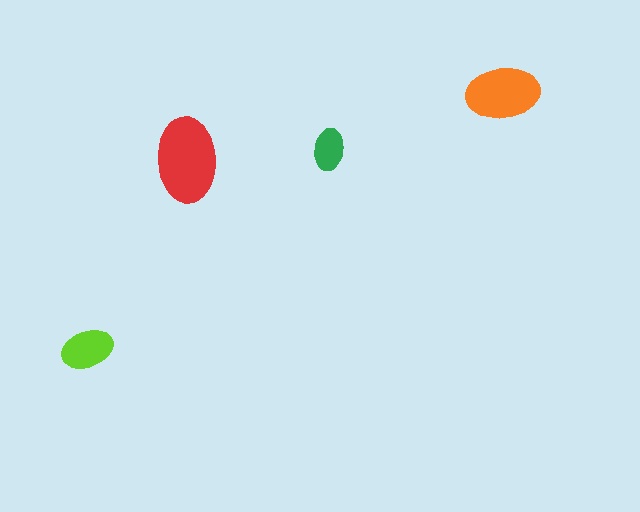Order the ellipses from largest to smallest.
the red one, the orange one, the lime one, the green one.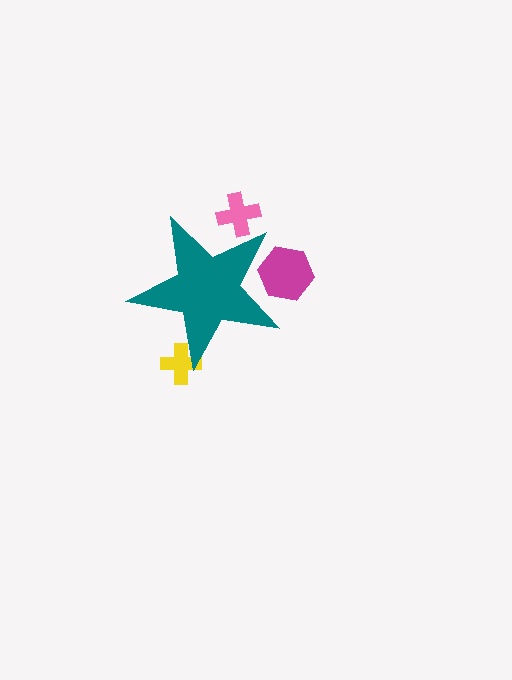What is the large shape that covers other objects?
A teal star.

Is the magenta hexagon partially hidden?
Yes, the magenta hexagon is partially hidden behind the teal star.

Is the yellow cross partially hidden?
Yes, the yellow cross is partially hidden behind the teal star.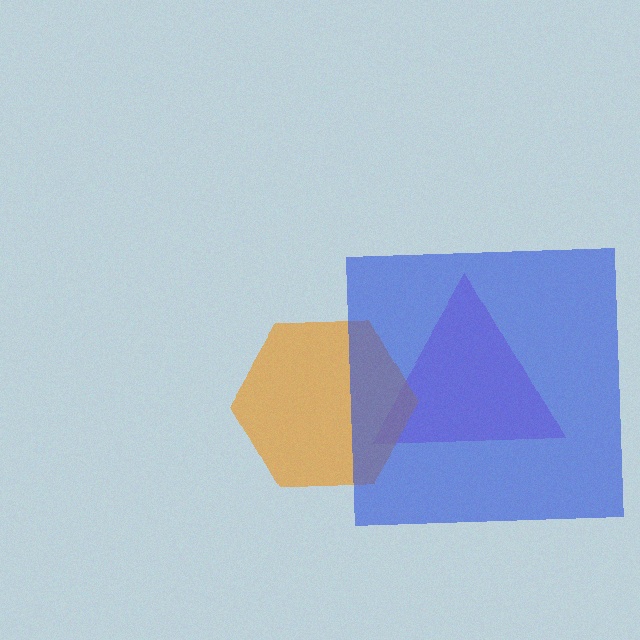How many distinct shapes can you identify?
There are 3 distinct shapes: a purple triangle, an orange hexagon, a blue square.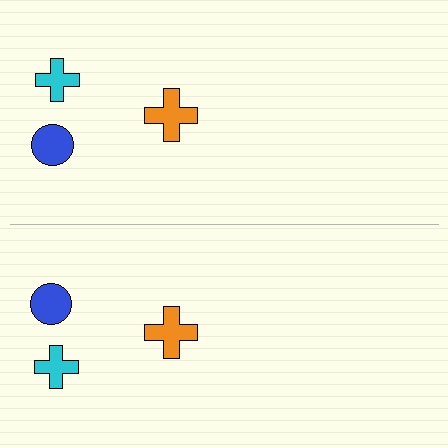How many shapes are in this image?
There are 6 shapes in this image.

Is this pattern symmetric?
Yes, this pattern has bilateral (reflection) symmetry.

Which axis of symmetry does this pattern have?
The pattern has a horizontal axis of symmetry running through the center of the image.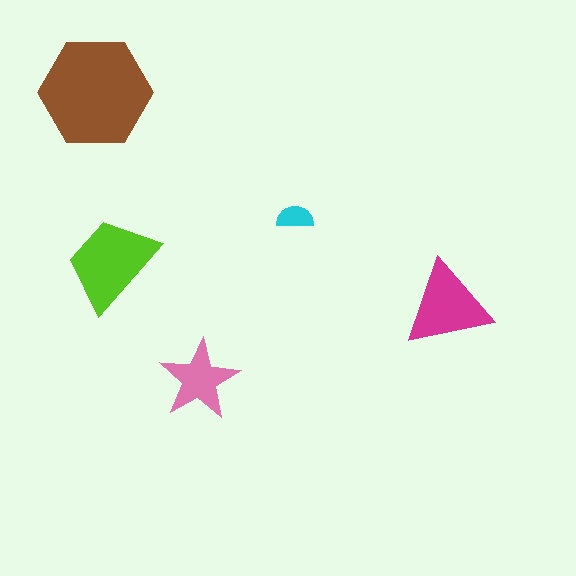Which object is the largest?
The brown hexagon.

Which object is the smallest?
The cyan semicircle.